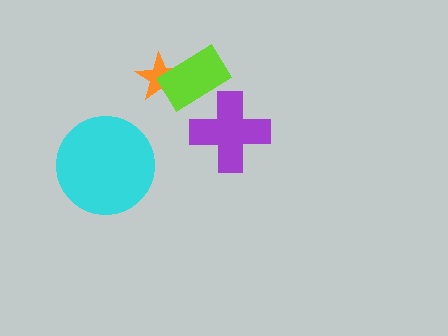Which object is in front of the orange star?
The lime rectangle is in front of the orange star.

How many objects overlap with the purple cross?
1 object overlaps with the purple cross.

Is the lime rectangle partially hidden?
Yes, it is partially covered by another shape.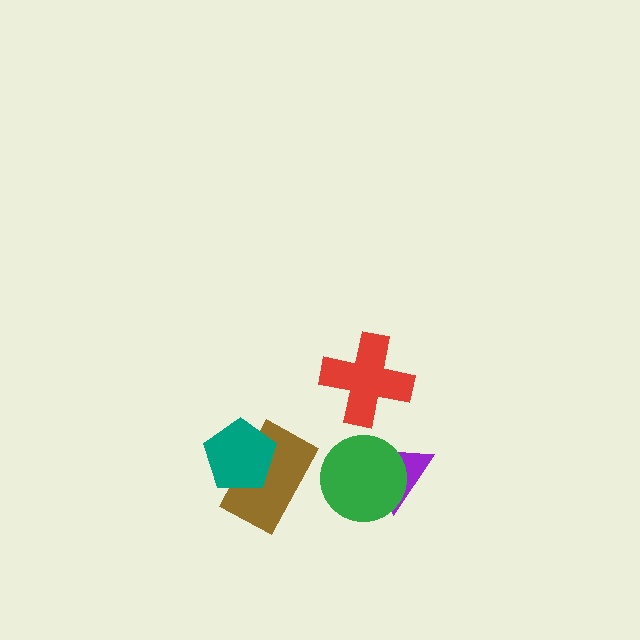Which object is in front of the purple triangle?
The green circle is in front of the purple triangle.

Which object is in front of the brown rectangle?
The teal pentagon is in front of the brown rectangle.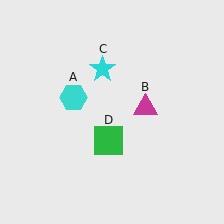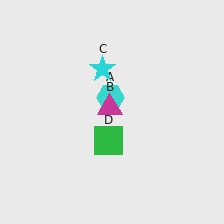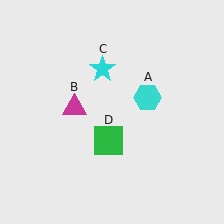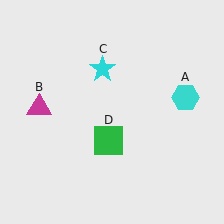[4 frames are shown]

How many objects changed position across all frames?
2 objects changed position: cyan hexagon (object A), magenta triangle (object B).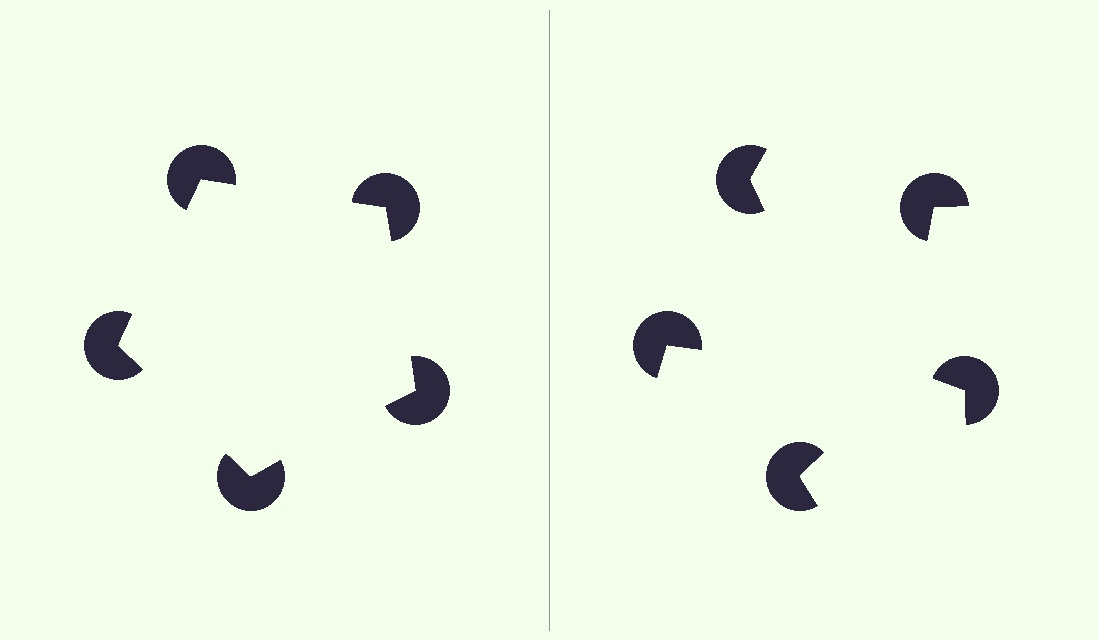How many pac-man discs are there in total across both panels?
10 — 5 on each side.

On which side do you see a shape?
An illusory pentagon appears on the left side. On the right side the wedge cuts are rotated, so no coherent shape forms.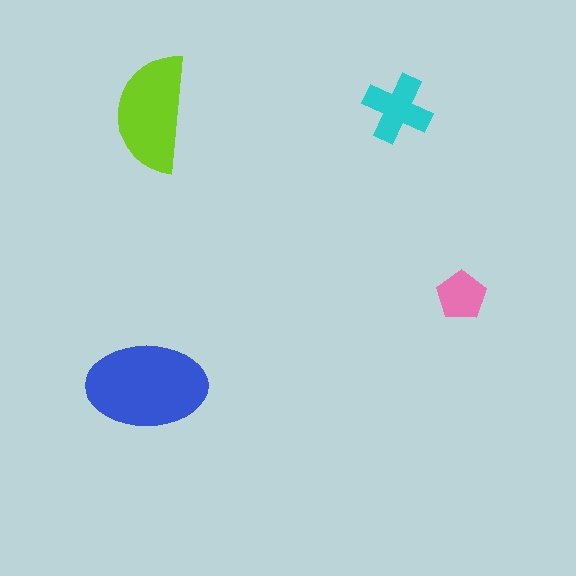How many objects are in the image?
There are 4 objects in the image.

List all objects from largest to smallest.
The blue ellipse, the lime semicircle, the cyan cross, the pink pentagon.